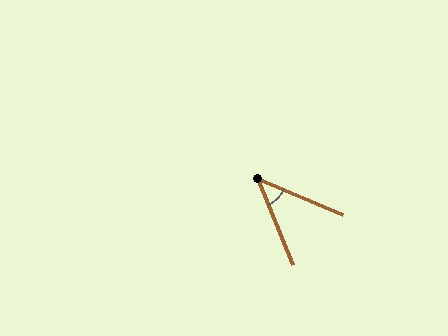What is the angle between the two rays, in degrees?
Approximately 45 degrees.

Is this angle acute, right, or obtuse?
It is acute.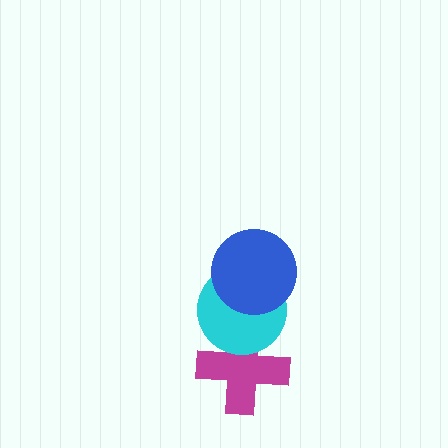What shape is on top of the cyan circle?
The blue circle is on top of the cyan circle.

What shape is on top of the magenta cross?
The cyan circle is on top of the magenta cross.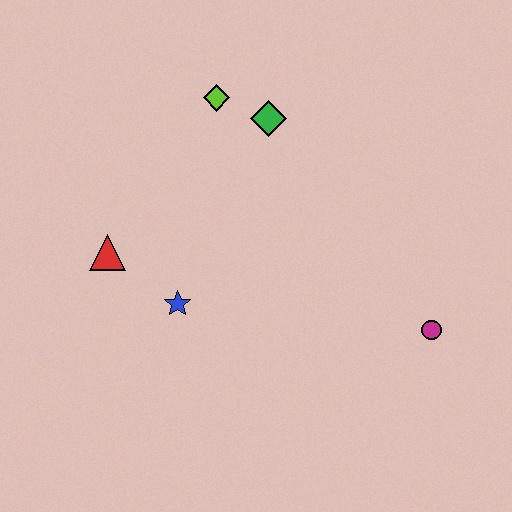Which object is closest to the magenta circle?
The blue star is closest to the magenta circle.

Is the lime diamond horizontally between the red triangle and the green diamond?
Yes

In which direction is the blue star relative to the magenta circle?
The blue star is to the left of the magenta circle.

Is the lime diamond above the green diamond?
Yes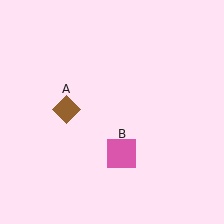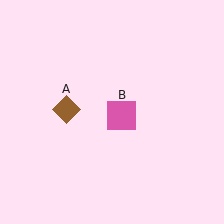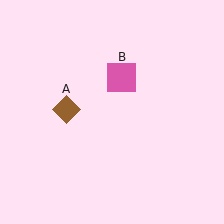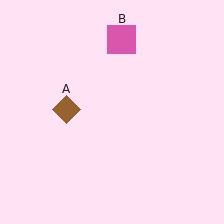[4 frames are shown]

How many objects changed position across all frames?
1 object changed position: pink square (object B).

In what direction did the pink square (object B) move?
The pink square (object B) moved up.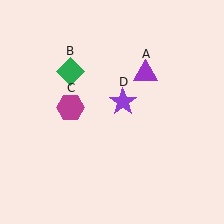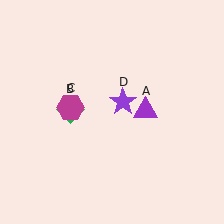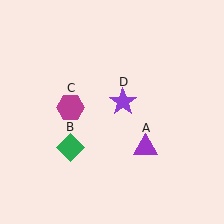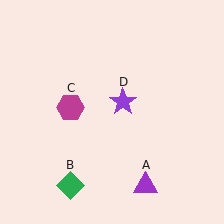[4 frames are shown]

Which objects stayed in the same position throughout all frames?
Magenta hexagon (object C) and purple star (object D) remained stationary.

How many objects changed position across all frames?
2 objects changed position: purple triangle (object A), green diamond (object B).